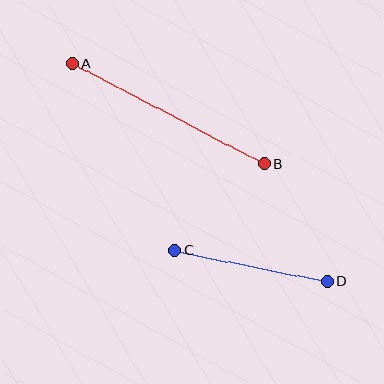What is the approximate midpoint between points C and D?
The midpoint is at approximately (251, 266) pixels.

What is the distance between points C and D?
The distance is approximately 156 pixels.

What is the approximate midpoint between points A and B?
The midpoint is at approximately (168, 114) pixels.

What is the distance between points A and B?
The distance is approximately 216 pixels.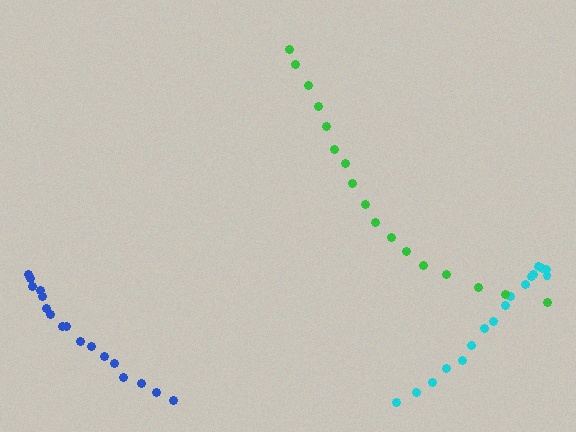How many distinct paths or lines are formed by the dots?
There are 3 distinct paths.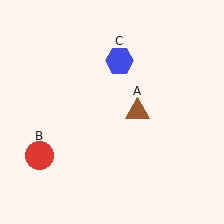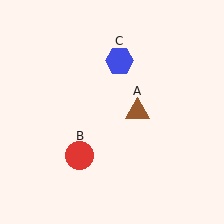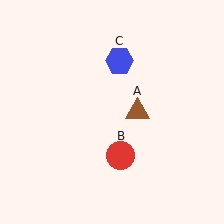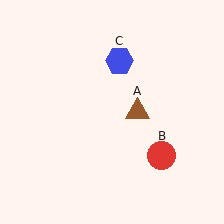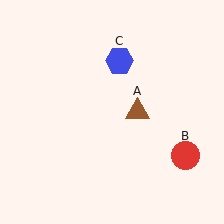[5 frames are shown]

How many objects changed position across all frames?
1 object changed position: red circle (object B).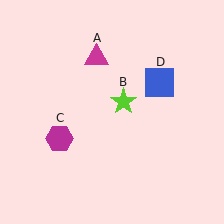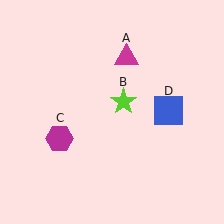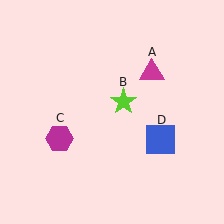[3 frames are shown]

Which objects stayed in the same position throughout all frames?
Lime star (object B) and magenta hexagon (object C) remained stationary.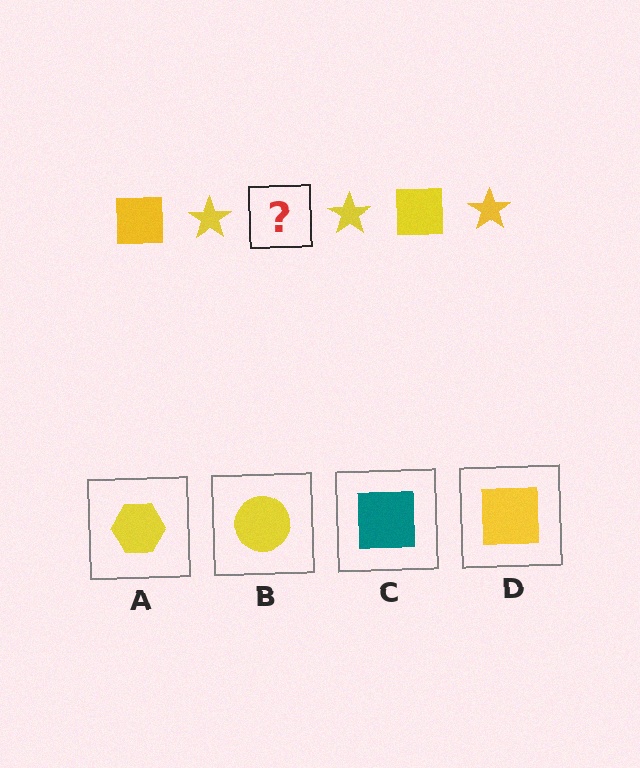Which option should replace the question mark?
Option D.